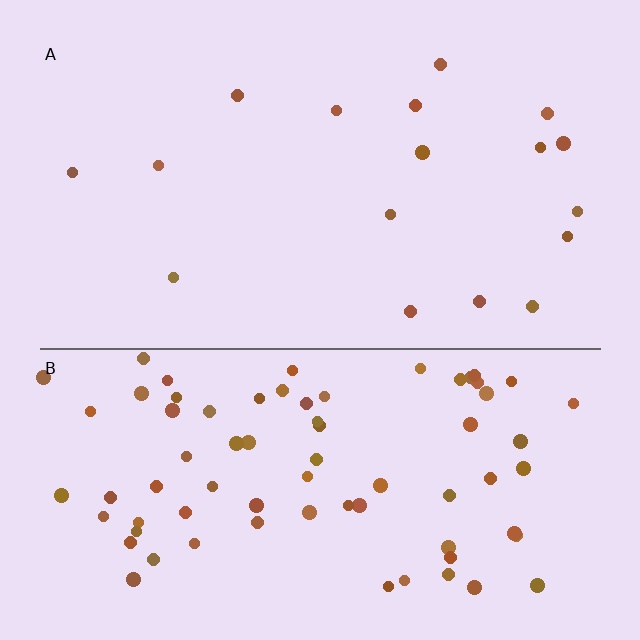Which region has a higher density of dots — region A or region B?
B (the bottom).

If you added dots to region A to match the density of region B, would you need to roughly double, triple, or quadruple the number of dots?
Approximately quadruple.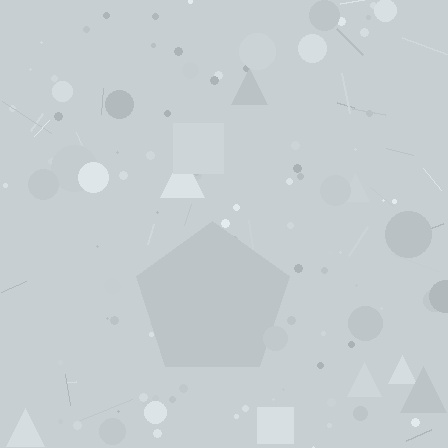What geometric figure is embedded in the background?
A pentagon is embedded in the background.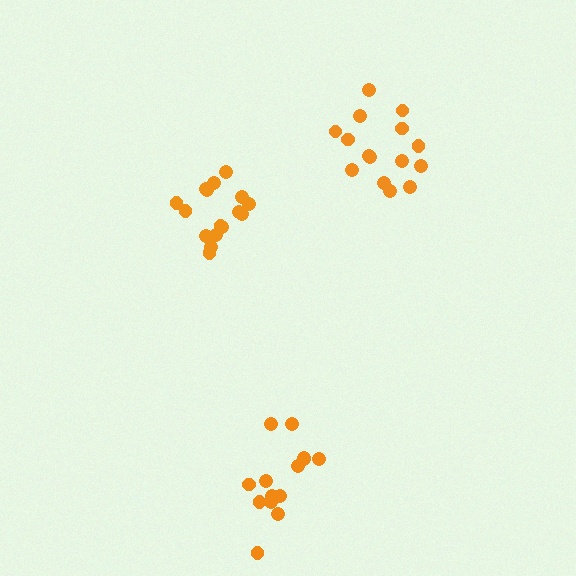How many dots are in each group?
Group 1: 16 dots, Group 2: 14 dots, Group 3: 15 dots (45 total).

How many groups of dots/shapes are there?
There are 3 groups.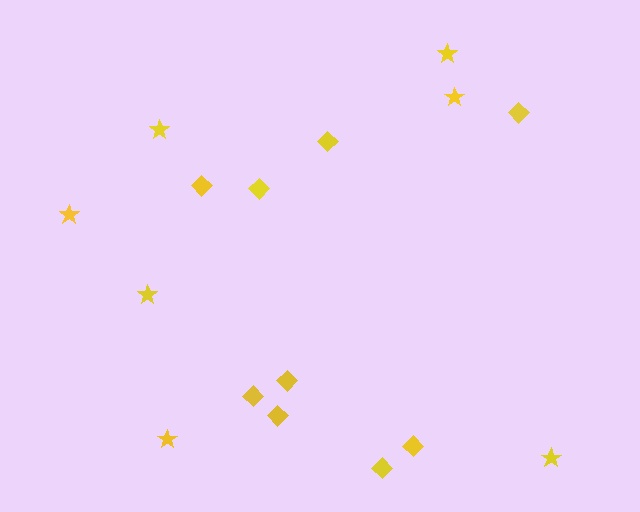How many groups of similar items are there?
There are 2 groups: one group of diamonds (9) and one group of stars (7).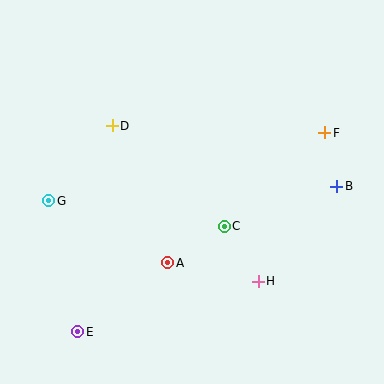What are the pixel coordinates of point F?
Point F is at (325, 133).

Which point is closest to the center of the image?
Point C at (224, 226) is closest to the center.